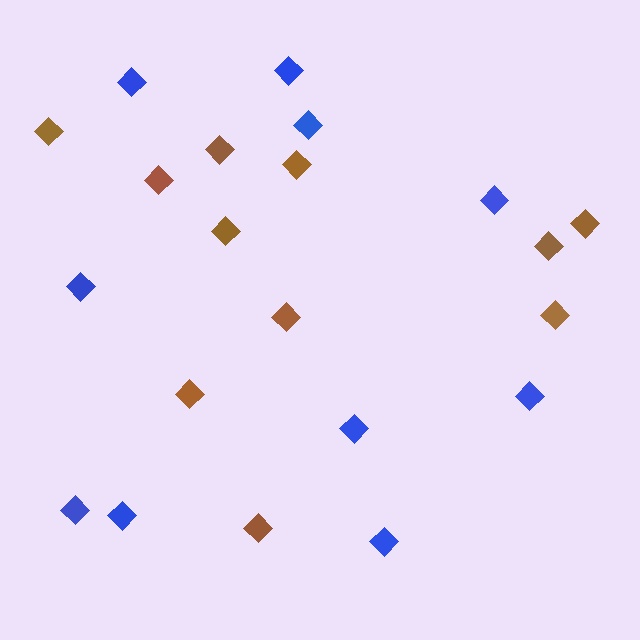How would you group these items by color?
There are 2 groups: one group of blue diamonds (10) and one group of brown diamonds (11).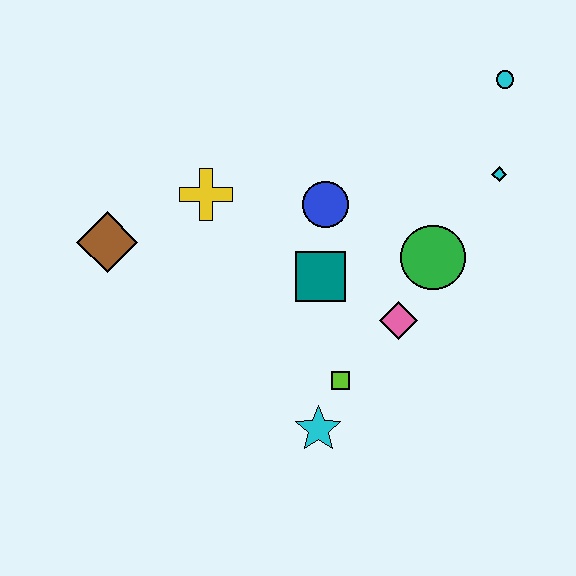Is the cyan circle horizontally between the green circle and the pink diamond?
No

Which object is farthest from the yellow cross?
The cyan circle is farthest from the yellow cross.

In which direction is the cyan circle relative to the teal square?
The cyan circle is above the teal square.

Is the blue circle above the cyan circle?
No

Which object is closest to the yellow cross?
The brown diamond is closest to the yellow cross.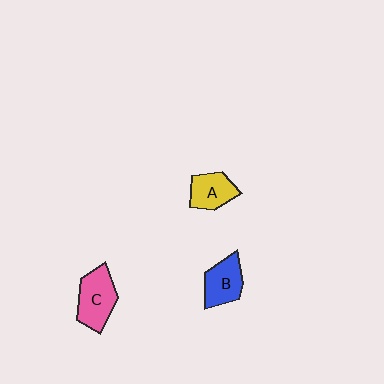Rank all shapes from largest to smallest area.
From largest to smallest: C (pink), B (blue), A (yellow).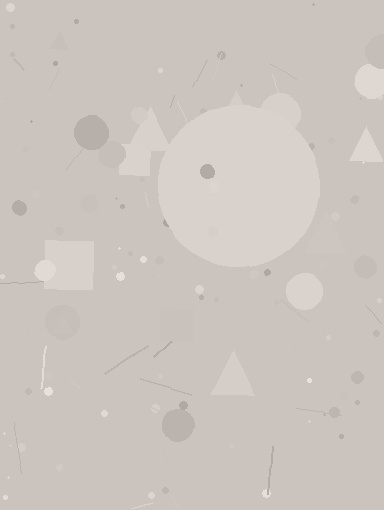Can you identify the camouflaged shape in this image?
The camouflaged shape is a circle.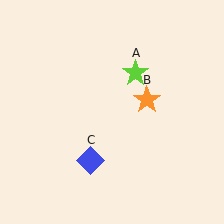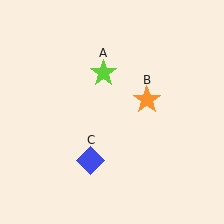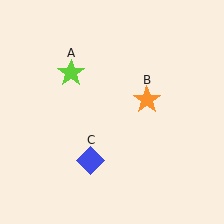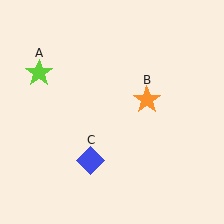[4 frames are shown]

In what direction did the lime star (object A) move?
The lime star (object A) moved left.